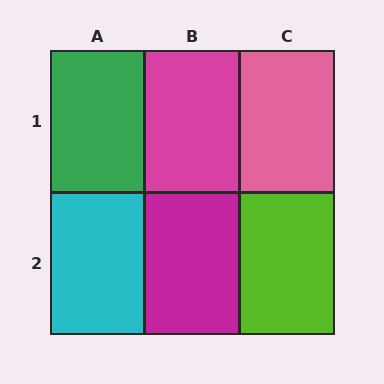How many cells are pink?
1 cell is pink.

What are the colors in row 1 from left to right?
Green, magenta, pink.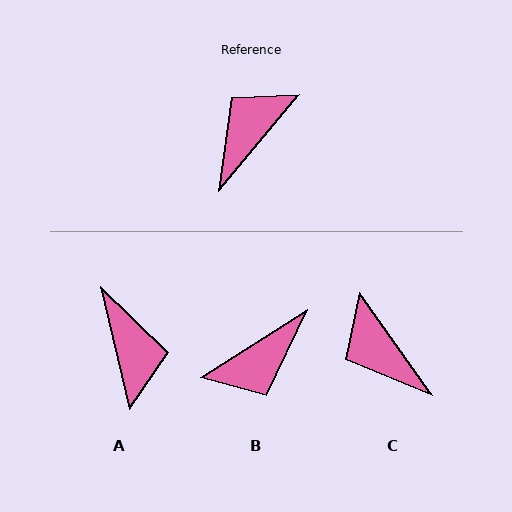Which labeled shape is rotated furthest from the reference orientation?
B, about 162 degrees away.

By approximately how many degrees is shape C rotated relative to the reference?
Approximately 75 degrees counter-clockwise.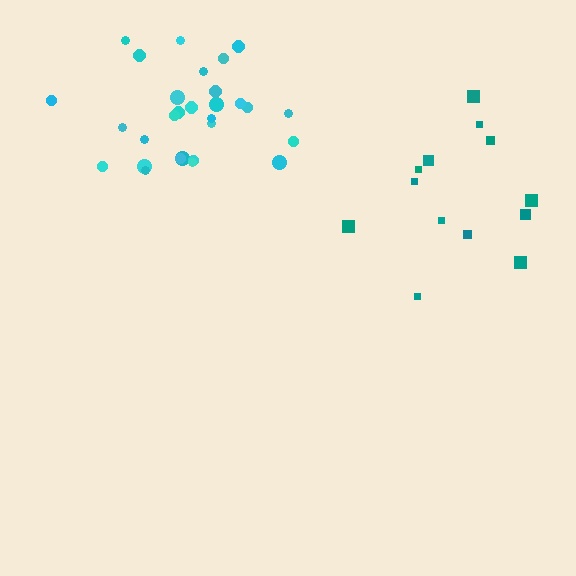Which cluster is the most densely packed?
Cyan.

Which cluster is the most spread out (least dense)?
Teal.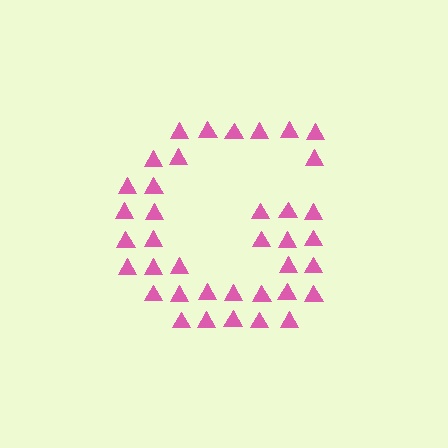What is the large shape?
The large shape is the letter G.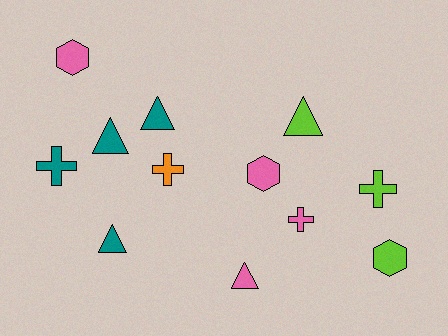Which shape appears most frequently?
Triangle, with 5 objects.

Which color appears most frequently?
Teal, with 4 objects.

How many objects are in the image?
There are 12 objects.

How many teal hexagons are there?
There are no teal hexagons.